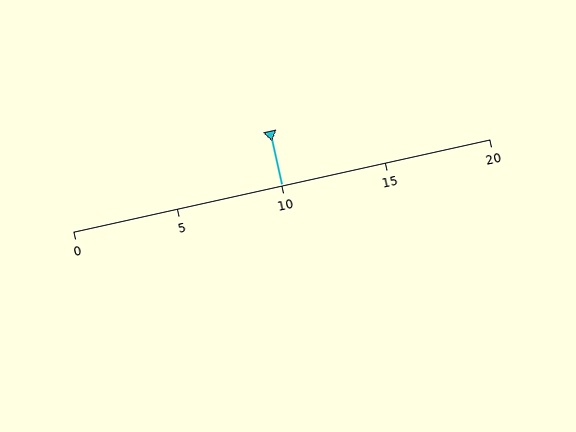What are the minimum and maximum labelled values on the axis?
The axis runs from 0 to 20.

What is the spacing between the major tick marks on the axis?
The major ticks are spaced 5 apart.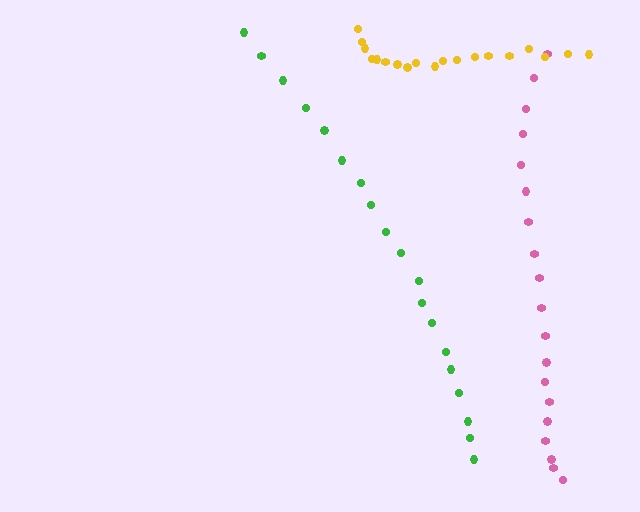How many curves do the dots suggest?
There are 3 distinct paths.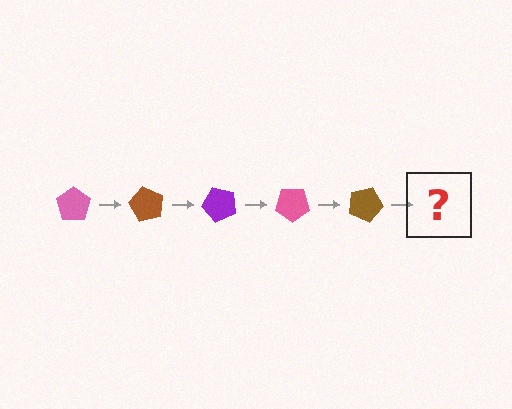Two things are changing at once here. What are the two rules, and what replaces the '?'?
The two rules are that it rotates 60 degrees each step and the color cycles through pink, brown, and purple. The '?' should be a purple pentagon, rotated 300 degrees from the start.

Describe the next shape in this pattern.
It should be a purple pentagon, rotated 300 degrees from the start.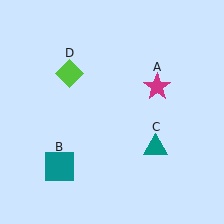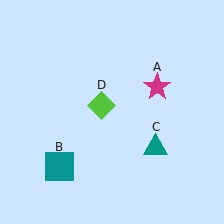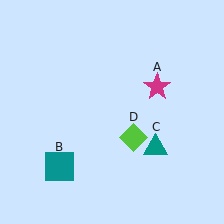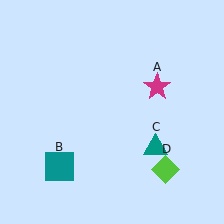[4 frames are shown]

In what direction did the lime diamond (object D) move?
The lime diamond (object D) moved down and to the right.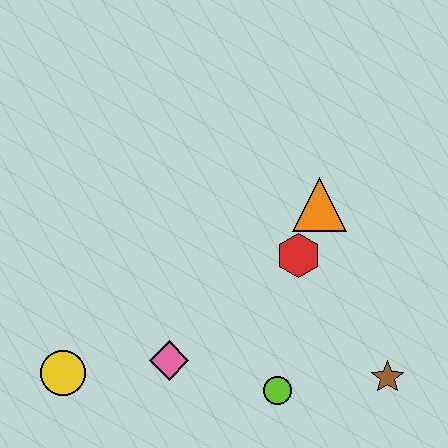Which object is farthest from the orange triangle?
The yellow circle is farthest from the orange triangle.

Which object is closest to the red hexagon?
The orange triangle is closest to the red hexagon.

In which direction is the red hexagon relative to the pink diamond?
The red hexagon is to the right of the pink diamond.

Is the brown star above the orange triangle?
No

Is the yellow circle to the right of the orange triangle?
No